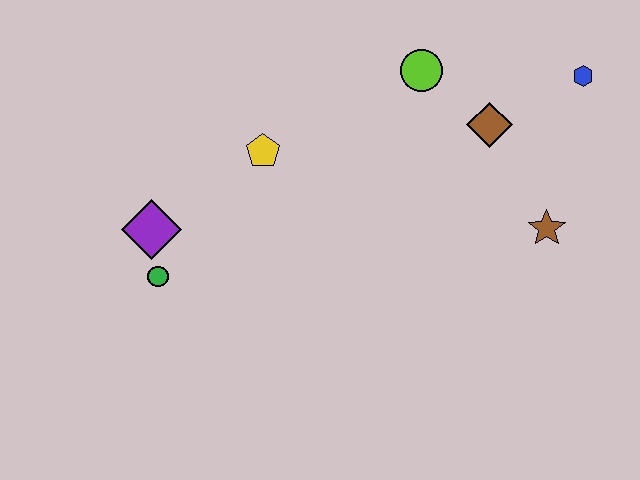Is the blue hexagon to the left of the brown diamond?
No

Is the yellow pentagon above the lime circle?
No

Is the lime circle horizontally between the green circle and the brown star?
Yes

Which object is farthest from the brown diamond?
The green circle is farthest from the brown diamond.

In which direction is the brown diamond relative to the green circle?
The brown diamond is to the right of the green circle.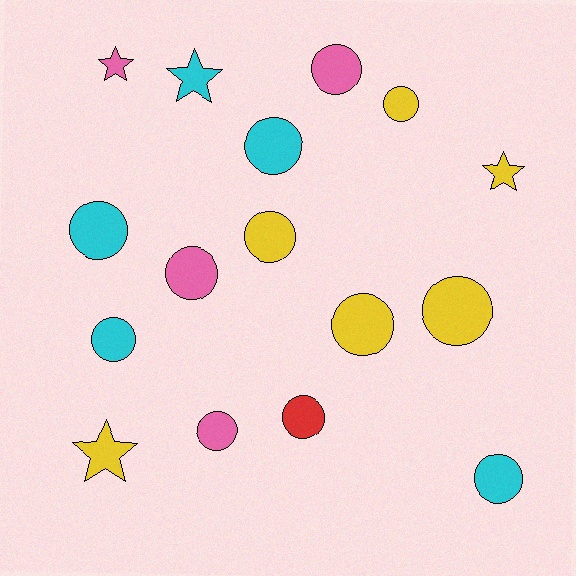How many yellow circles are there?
There are 4 yellow circles.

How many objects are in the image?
There are 16 objects.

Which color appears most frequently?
Yellow, with 6 objects.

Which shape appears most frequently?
Circle, with 12 objects.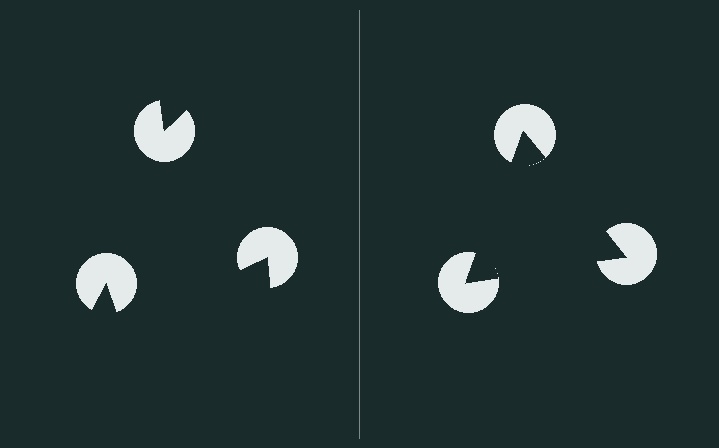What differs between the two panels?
The pac-man discs are positioned identically on both sides; only the wedge orientations differ. On the right they align to a triangle; on the left they are misaligned.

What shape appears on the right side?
An illusory triangle.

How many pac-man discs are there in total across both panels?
6 — 3 on each side.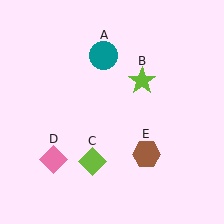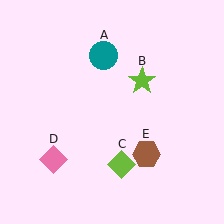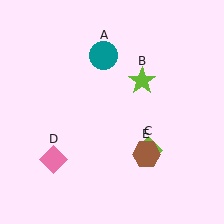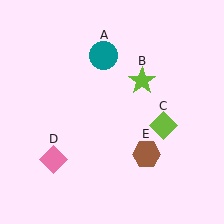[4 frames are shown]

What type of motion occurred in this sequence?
The lime diamond (object C) rotated counterclockwise around the center of the scene.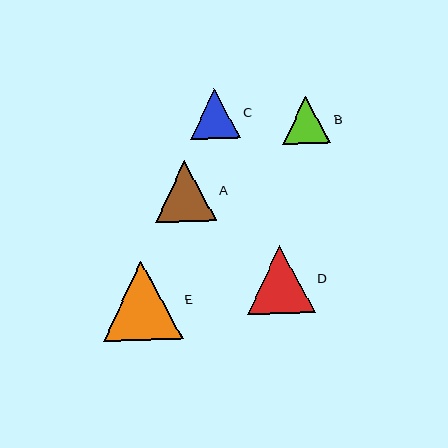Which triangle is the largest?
Triangle E is the largest with a size of approximately 80 pixels.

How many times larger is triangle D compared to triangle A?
Triangle D is approximately 1.1 times the size of triangle A.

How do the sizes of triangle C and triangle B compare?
Triangle C and triangle B are approximately the same size.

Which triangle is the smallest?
Triangle B is the smallest with a size of approximately 48 pixels.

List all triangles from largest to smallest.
From largest to smallest: E, D, A, C, B.